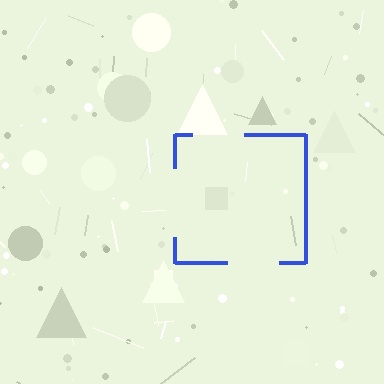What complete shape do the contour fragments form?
The contour fragments form a square.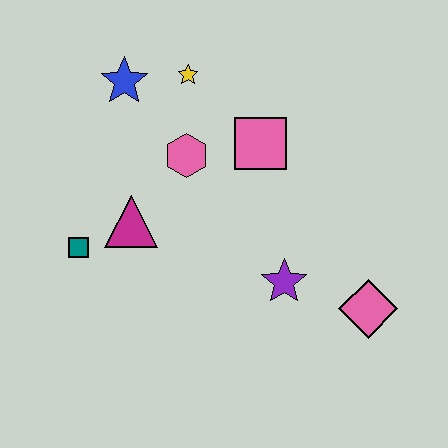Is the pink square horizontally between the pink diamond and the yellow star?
Yes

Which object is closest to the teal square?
The magenta triangle is closest to the teal square.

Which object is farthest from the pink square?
The teal square is farthest from the pink square.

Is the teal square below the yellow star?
Yes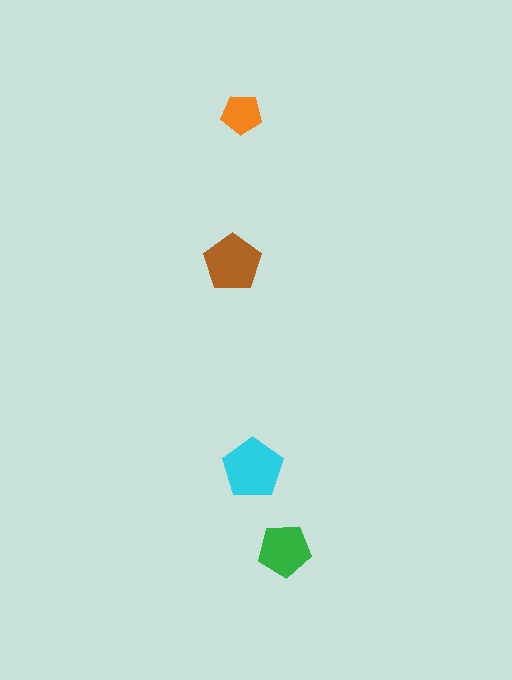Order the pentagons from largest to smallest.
the cyan one, the brown one, the green one, the orange one.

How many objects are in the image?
There are 4 objects in the image.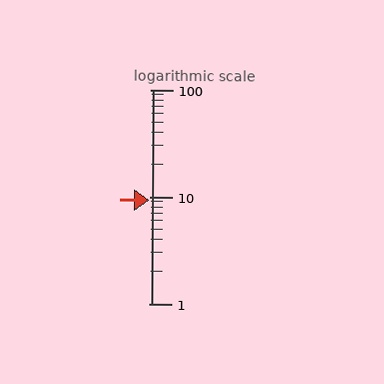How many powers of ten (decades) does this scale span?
The scale spans 2 decades, from 1 to 100.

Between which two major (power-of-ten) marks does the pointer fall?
The pointer is between 1 and 10.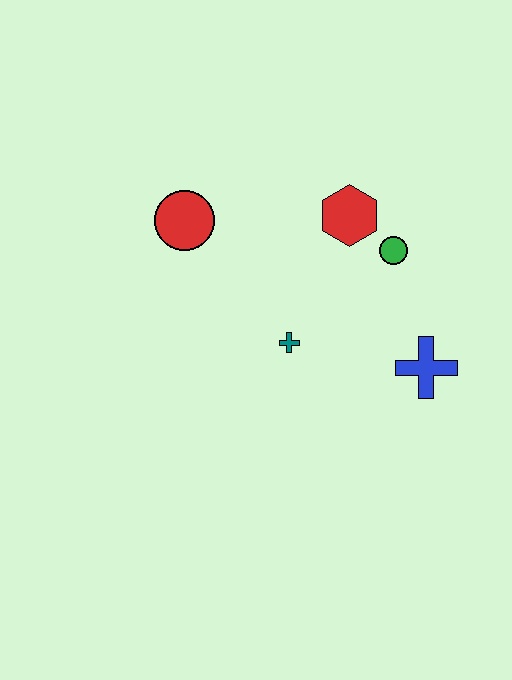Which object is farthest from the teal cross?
The red circle is farthest from the teal cross.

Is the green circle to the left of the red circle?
No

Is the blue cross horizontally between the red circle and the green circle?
No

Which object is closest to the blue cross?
The green circle is closest to the blue cross.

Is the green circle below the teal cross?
No